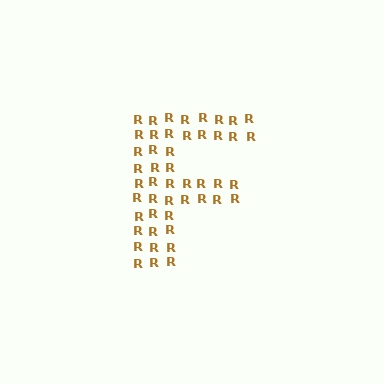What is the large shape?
The large shape is the letter F.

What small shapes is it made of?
It is made of small letter R's.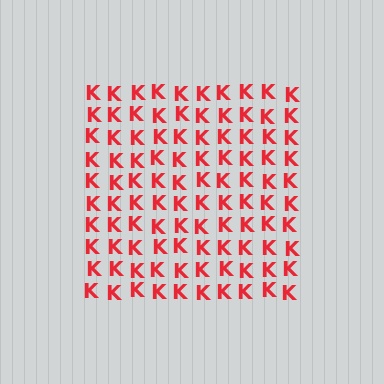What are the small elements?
The small elements are letter K's.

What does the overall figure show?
The overall figure shows a square.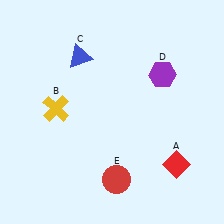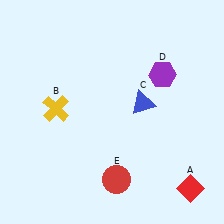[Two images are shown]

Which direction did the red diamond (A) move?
The red diamond (A) moved down.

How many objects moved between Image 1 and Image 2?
2 objects moved between the two images.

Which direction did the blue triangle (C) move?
The blue triangle (C) moved right.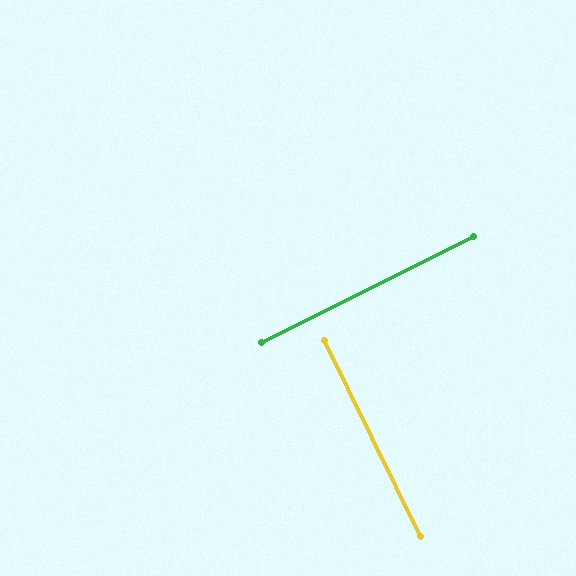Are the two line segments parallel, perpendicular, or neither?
Perpendicular — they meet at approximately 89°.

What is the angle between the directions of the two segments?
Approximately 89 degrees.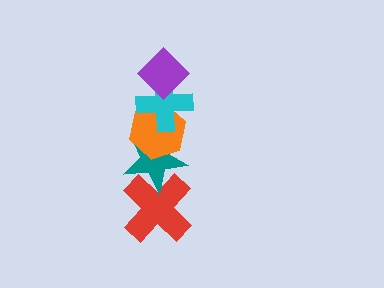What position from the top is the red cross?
The red cross is 5th from the top.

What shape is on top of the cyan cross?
The purple diamond is on top of the cyan cross.